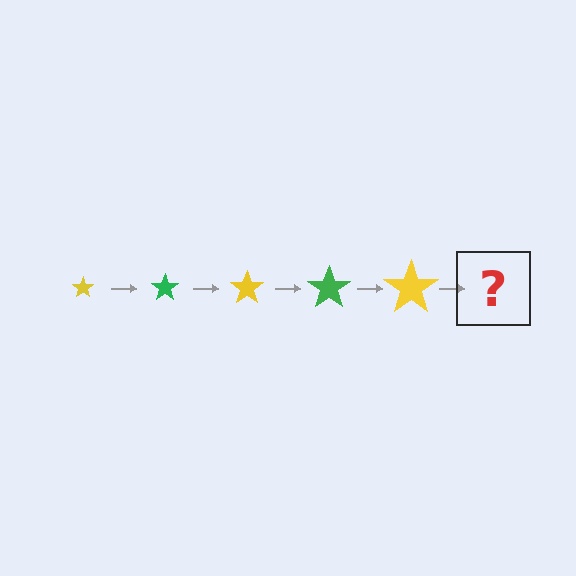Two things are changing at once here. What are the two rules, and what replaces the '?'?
The two rules are that the star grows larger each step and the color cycles through yellow and green. The '?' should be a green star, larger than the previous one.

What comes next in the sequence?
The next element should be a green star, larger than the previous one.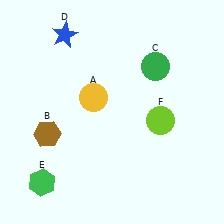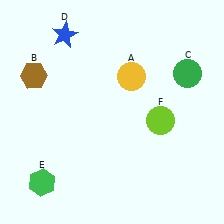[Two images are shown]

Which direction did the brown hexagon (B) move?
The brown hexagon (B) moved up.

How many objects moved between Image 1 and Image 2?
3 objects moved between the two images.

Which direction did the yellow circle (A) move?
The yellow circle (A) moved right.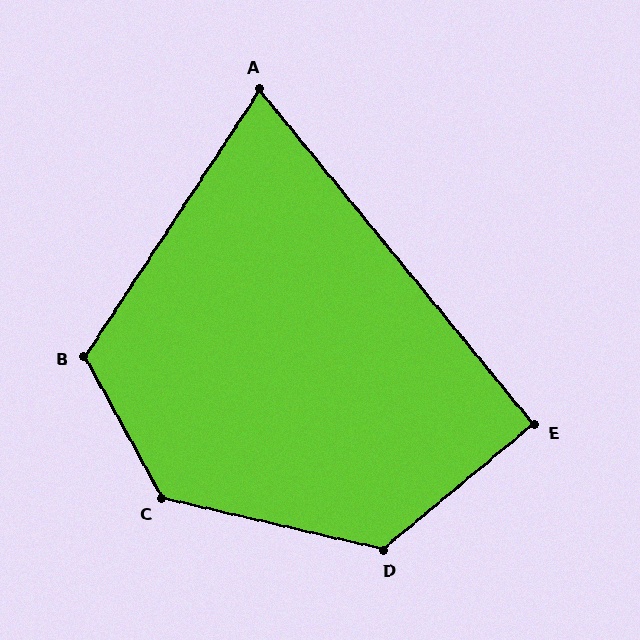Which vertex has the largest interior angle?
C, at approximately 132 degrees.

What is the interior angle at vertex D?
Approximately 127 degrees (obtuse).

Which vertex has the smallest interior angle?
A, at approximately 73 degrees.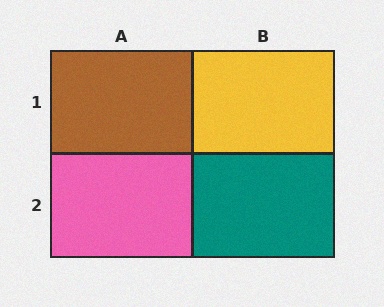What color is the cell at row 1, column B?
Yellow.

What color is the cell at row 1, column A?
Brown.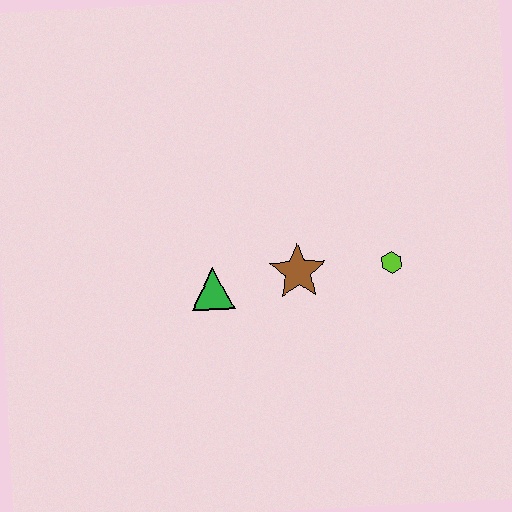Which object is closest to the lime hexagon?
The brown star is closest to the lime hexagon.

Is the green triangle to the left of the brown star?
Yes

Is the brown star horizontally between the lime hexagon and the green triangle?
Yes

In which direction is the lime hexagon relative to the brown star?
The lime hexagon is to the right of the brown star.